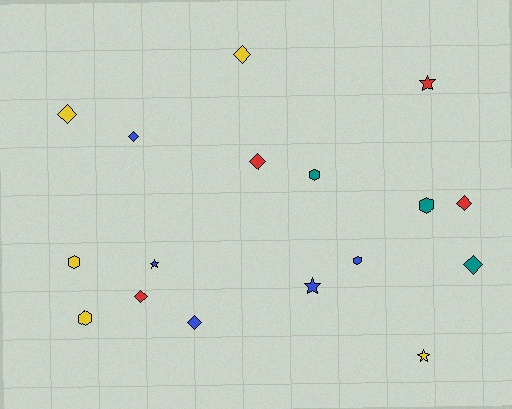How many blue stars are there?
There are 2 blue stars.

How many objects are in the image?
There are 17 objects.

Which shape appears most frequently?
Diamond, with 8 objects.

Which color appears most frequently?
Yellow, with 5 objects.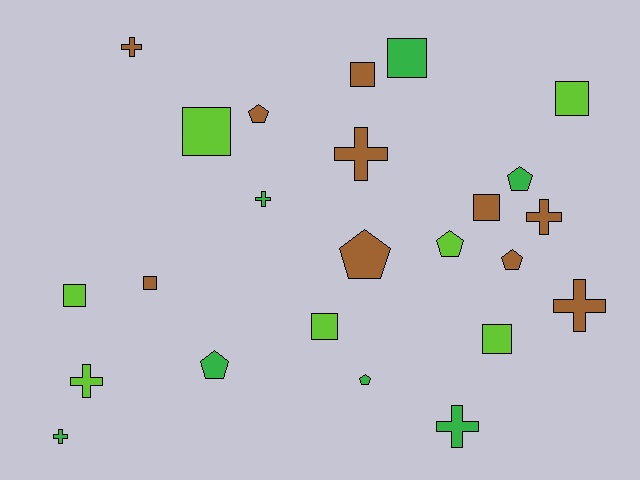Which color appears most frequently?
Brown, with 10 objects.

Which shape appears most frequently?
Square, with 9 objects.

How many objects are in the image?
There are 24 objects.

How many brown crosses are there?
There are 4 brown crosses.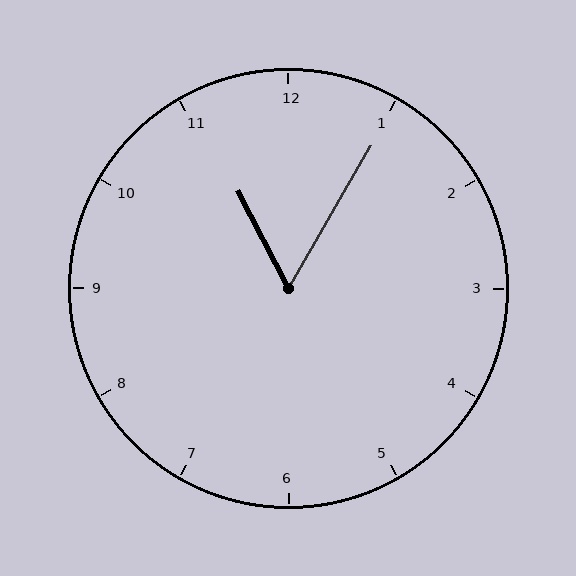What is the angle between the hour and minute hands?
Approximately 58 degrees.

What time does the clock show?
11:05.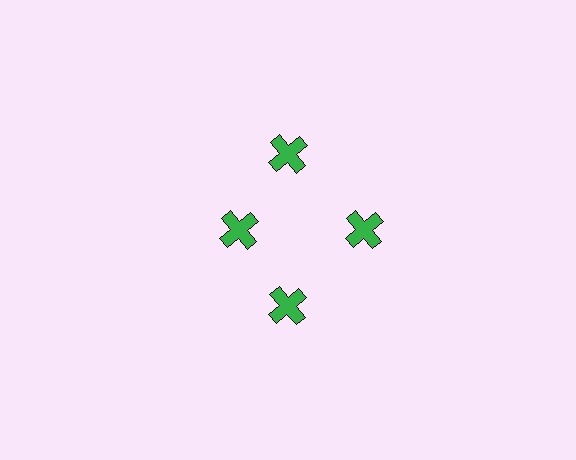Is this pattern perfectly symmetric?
No. The 4 green crosses are arranged in a ring, but one element near the 9 o'clock position is pulled inward toward the center, breaking the 4-fold rotational symmetry.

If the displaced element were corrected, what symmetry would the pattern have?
It would have 4-fold rotational symmetry — the pattern would map onto itself every 90 degrees.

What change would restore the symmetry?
The symmetry would be restored by moving it outward, back onto the ring so that all 4 crosses sit at equal angles and equal distance from the center.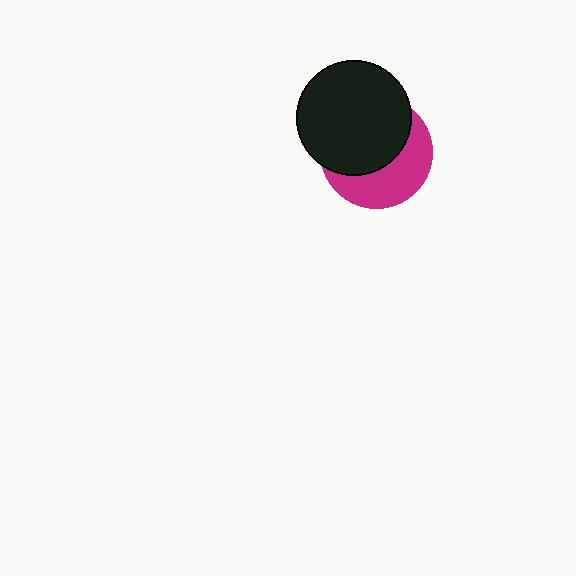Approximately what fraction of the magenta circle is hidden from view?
Roughly 57% of the magenta circle is hidden behind the black circle.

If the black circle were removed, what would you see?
You would see the complete magenta circle.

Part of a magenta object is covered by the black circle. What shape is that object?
It is a circle.